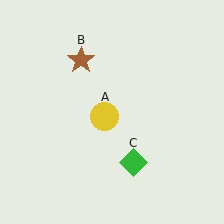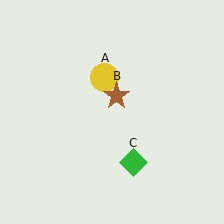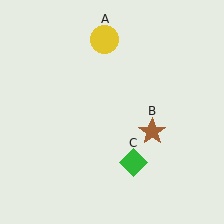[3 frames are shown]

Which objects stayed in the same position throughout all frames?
Green diamond (object C) remained stationary.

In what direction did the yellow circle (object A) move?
The yellow circle (object A) moved up.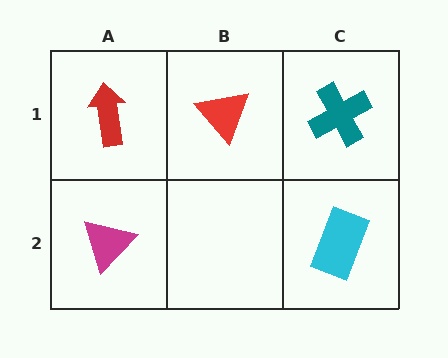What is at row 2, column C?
A cyan rectangle.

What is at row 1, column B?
A red triangle.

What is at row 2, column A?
A magenta triangle.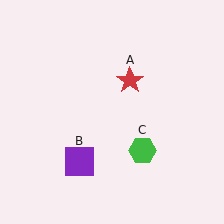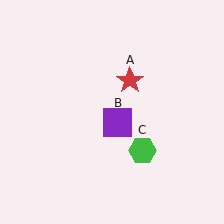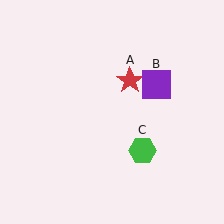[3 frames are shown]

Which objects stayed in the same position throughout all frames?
Red star (object A) and green hexagon (object C) remained stationary.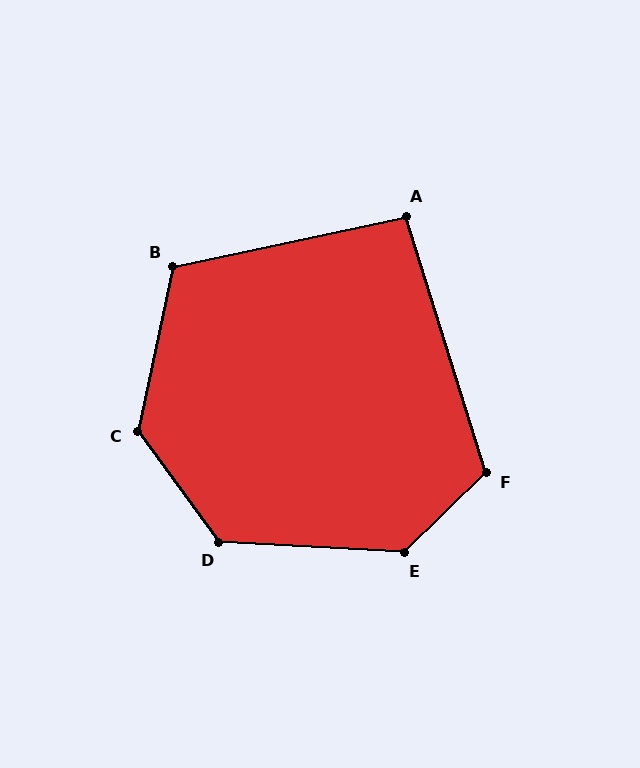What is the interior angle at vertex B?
Approximately 114 degrees (obtuse).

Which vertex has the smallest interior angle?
A, at approximately 95 degrees.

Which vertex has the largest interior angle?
E, at approximately 133 degrees.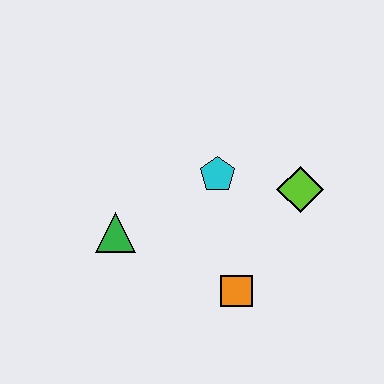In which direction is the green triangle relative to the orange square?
The green triangle is to the left of the orange square.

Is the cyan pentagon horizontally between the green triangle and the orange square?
Yes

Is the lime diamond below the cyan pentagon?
Yes